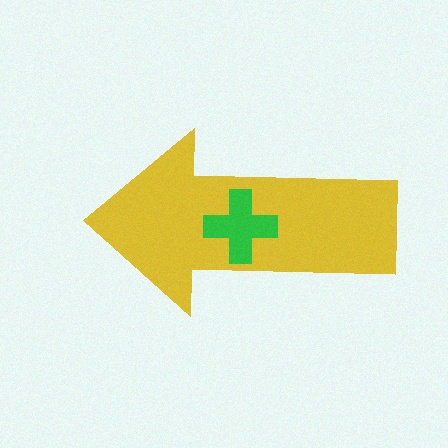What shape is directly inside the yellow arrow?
The green cross.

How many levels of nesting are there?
2.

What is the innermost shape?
The green cross.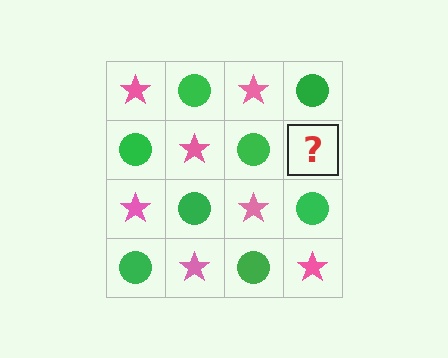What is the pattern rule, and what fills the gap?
The rule is that it alternates pink star and green circle in a checkerboard pattern. The gap should be filled with a pink star.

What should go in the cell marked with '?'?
The missing cell should contain a pink star.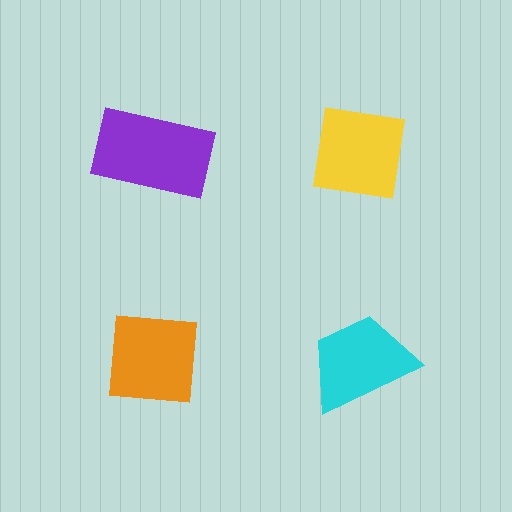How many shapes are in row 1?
2 shapes.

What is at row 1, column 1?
A purple rectangle.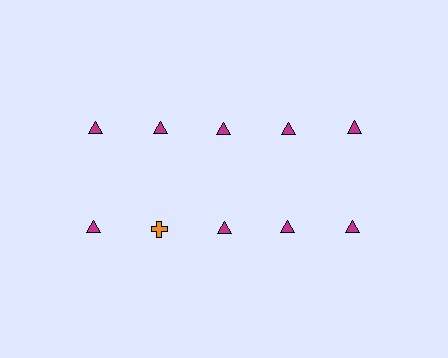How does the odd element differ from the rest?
It differs in both color (orange instead of magenta) and shape (cross instead of triangle).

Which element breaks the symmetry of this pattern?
The orange cross in the second row, second from left column breaks the symmetry. All other shapes are magenta triangles.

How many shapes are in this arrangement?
There are 10 shapes arranged in a grid pattern.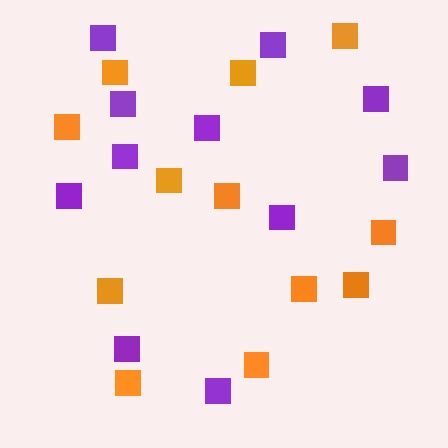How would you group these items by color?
There are 2 groups: one group of orange squares (12) and one group of purple squares (11).